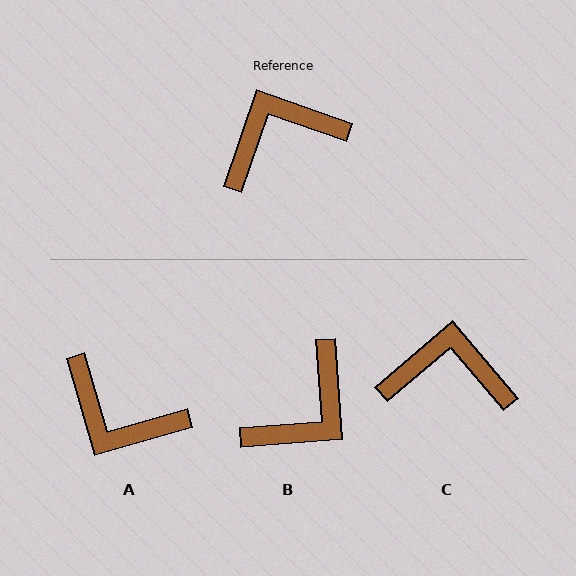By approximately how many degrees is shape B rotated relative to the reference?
Approximately 157 degrees clockwise.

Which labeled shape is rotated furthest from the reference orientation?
B, about 157 degrees away.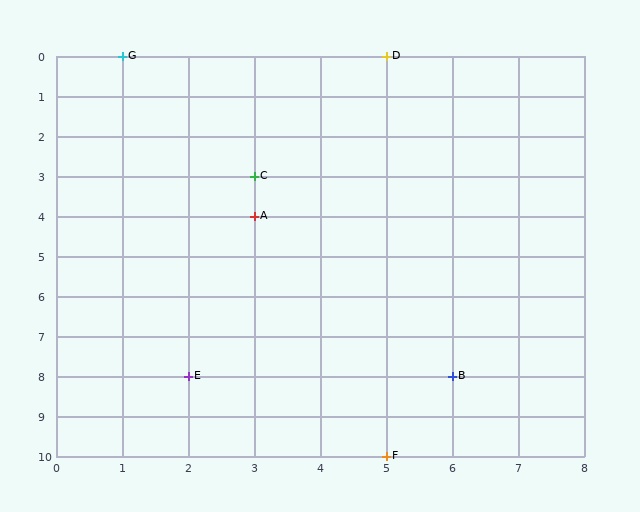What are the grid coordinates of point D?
Point D is at grid coordinates (5, 0).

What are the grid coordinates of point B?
Point B is at grid coordinates (6, 8).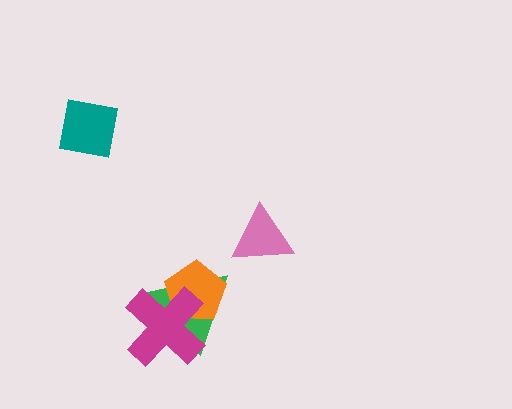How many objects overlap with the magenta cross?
2 objects overlap with the magenta cross.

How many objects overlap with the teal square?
0 objects overlap with the teal square.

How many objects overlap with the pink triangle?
0 objects overlap with the pink triangle.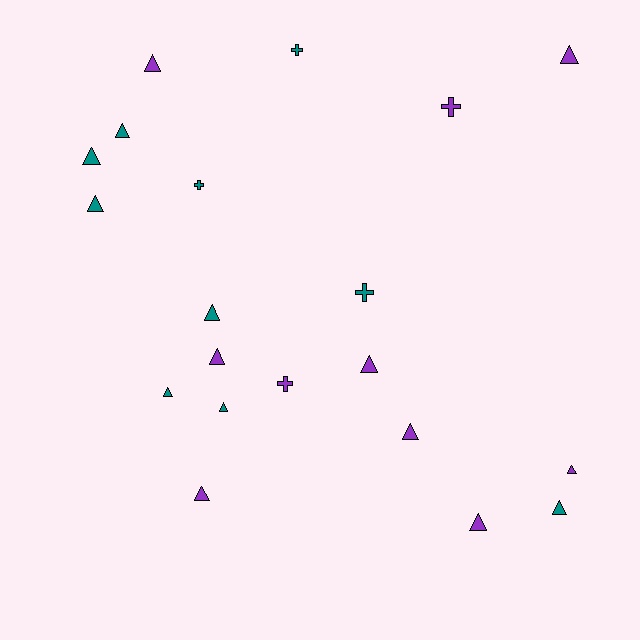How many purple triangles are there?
There are 8 purple triangles.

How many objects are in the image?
There are 20 objects.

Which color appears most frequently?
Teal, with 10 objects.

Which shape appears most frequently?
Triangle, with 15 objects.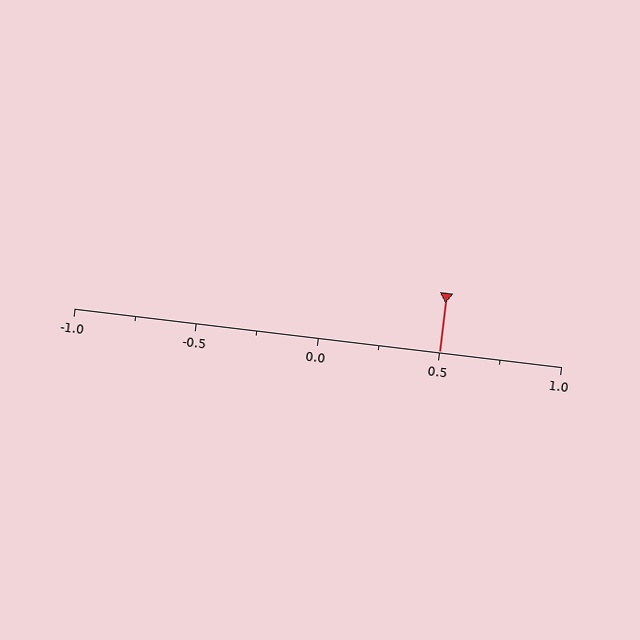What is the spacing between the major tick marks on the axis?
The major ticks are spaced 0.5 apart.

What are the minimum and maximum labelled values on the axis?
The axis runs from -1.0 to 1.0.